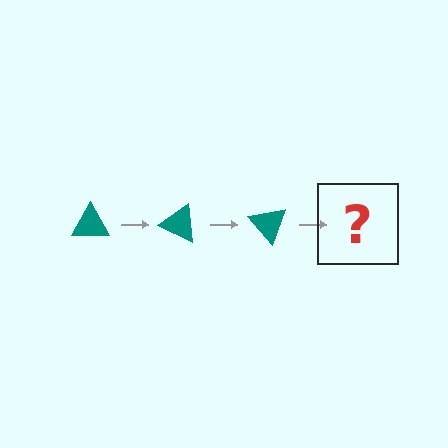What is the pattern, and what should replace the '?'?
The pattern is that the triangle rotates 25 degrees each step. The '?' should be a teal triangle rotated 75 degrees.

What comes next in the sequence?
The next element should be a teal triangle rotated 75 degrees.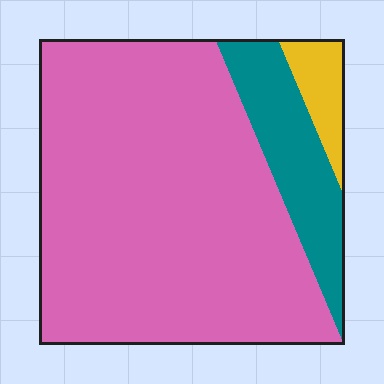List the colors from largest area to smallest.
From largest to smallest: pink, teal, yellow.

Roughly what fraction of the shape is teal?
Teal takes up about one sixth (1/6) of the shape.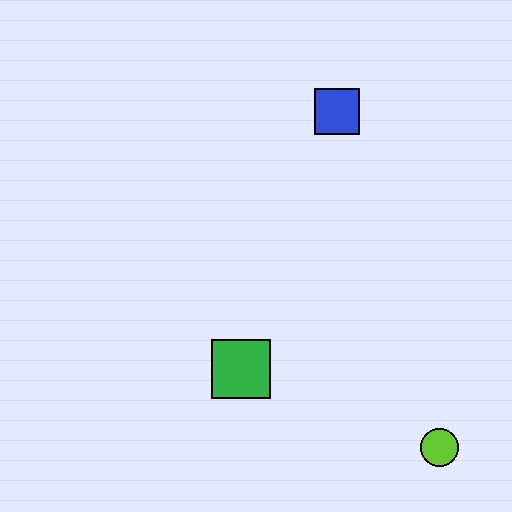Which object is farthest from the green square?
The blue square is farthest from the green square.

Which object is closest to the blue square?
The green square is closest to the blue square.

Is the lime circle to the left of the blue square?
No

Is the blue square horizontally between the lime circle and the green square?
Yes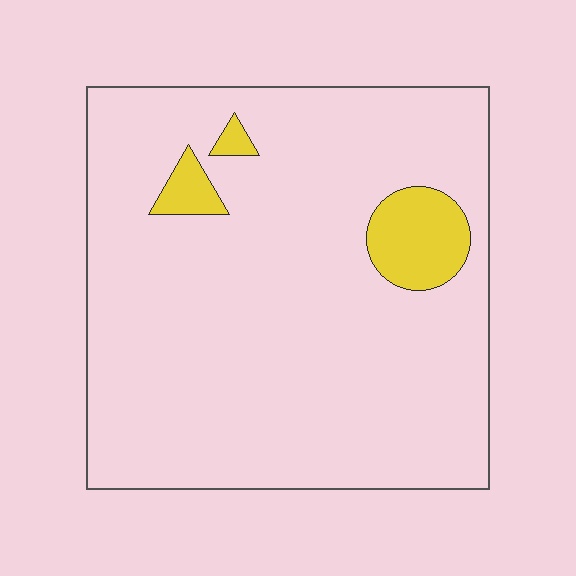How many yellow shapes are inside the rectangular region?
3.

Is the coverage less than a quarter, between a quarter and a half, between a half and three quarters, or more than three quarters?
Less than a quarter.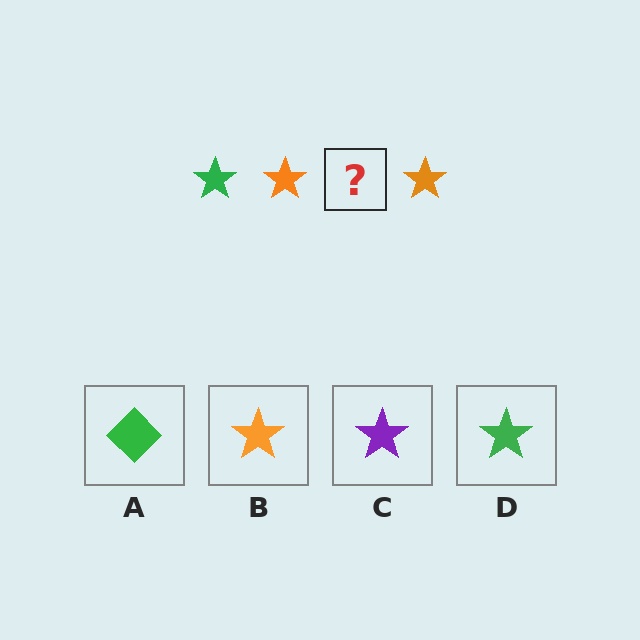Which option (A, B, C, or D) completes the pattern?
D.